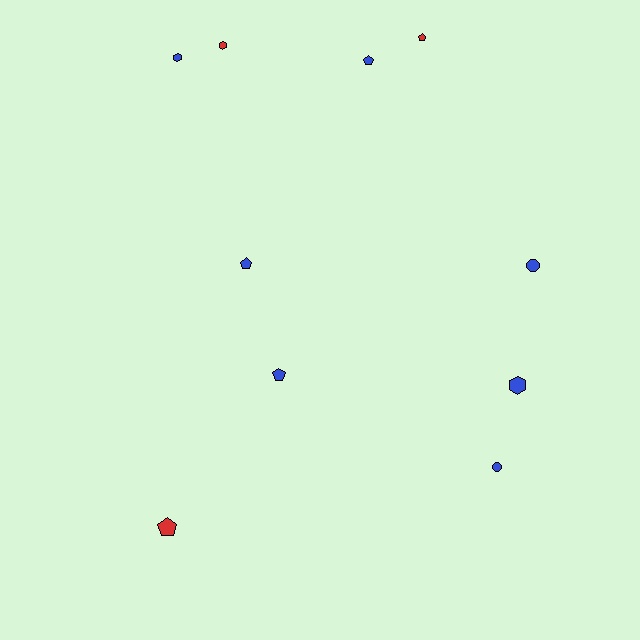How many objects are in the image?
There are 10 objects.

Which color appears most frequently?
Blue, with 7 objects.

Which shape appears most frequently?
Pentagon, with 5 objects.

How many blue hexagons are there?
There are 2 blue hexagons.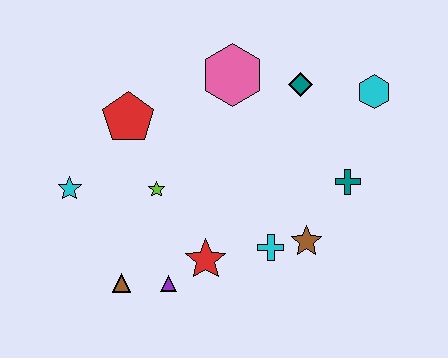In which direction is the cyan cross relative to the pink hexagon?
The cyan cross is below the pink hexagon.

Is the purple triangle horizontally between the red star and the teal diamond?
No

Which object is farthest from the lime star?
The cyan hexagon is farthest from the lime star.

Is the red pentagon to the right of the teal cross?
No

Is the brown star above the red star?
Yes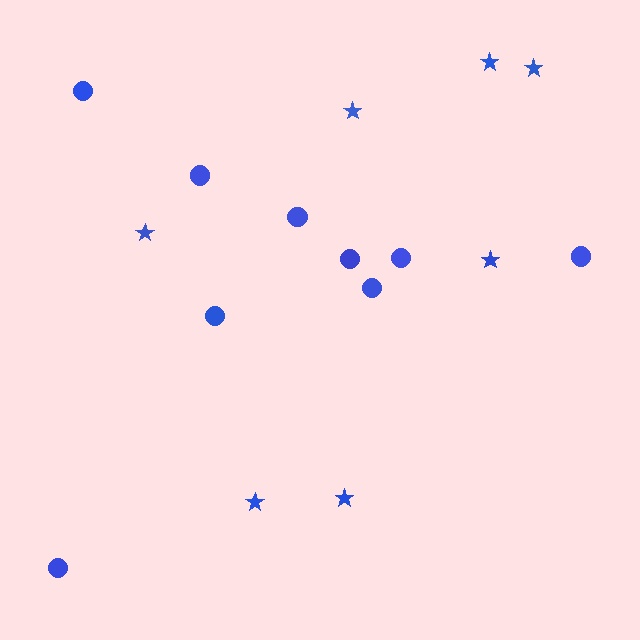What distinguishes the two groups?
There are 2 groups: one group of stars (7) and one group of circles (9).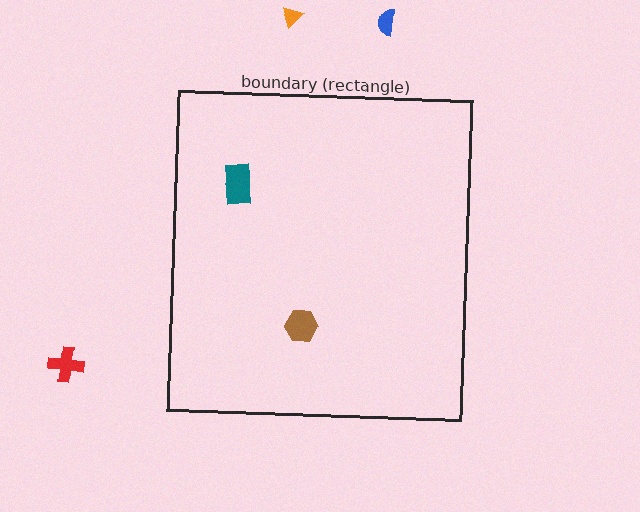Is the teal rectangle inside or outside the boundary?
Inside.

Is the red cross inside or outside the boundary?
Outside.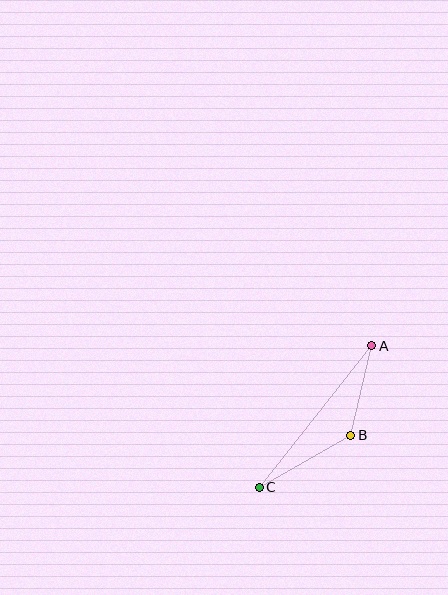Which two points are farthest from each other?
Points A and C are farthest from each other.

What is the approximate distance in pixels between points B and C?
The distance between B and C is approximately 105 pixels.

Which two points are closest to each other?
Points A and B are closest to each other.